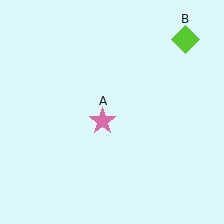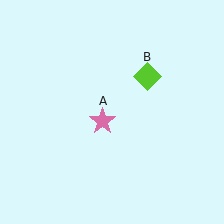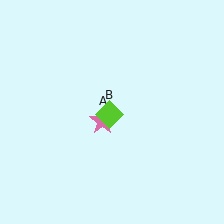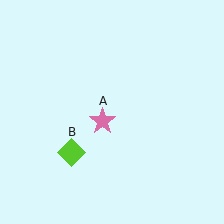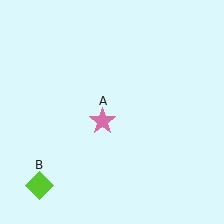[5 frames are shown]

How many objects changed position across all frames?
1 object changed position: lime diamond (object B).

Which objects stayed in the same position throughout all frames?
Pink star (object A) remained stationary.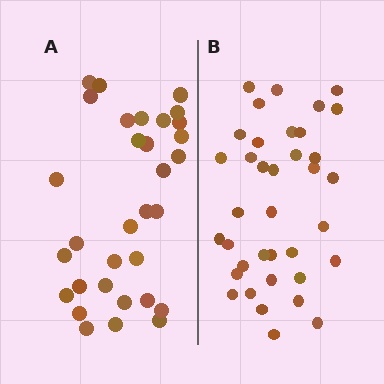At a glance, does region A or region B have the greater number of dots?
Region B (the right region) has more dots.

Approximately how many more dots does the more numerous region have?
Region B has about 5 more dots than region A.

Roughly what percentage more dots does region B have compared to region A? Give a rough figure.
About 15% more.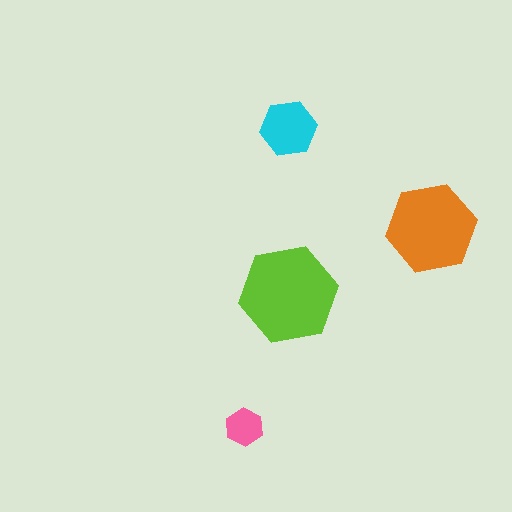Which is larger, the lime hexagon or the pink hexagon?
The lime one.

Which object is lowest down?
The pink hexagon is bottommost.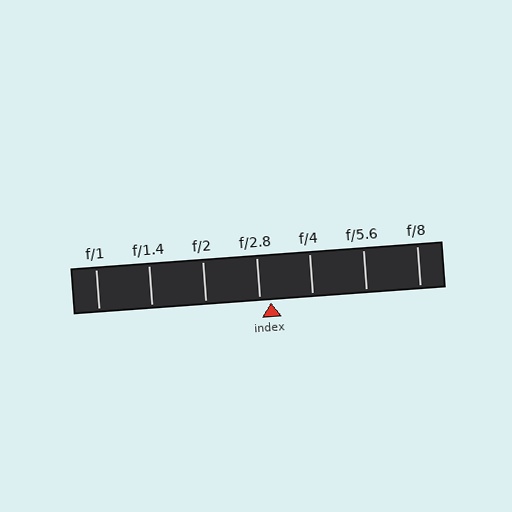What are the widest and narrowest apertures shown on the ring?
The widest aperture shown is f/1 and the narrowest is f/8.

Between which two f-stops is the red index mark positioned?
The index mark is between f/2.8 and f/4.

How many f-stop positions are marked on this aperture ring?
There are 7 f-stop positions marked.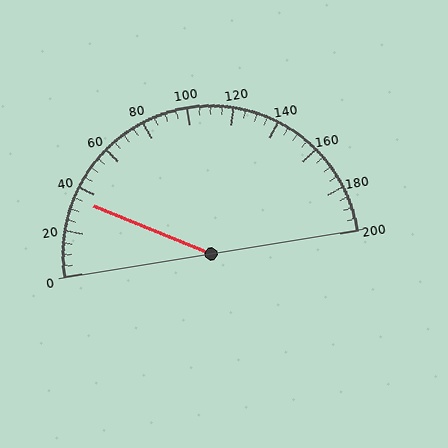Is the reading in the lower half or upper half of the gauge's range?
The reading is in the lower half of the range (0 to 200).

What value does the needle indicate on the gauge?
The needle indicates approximately 35.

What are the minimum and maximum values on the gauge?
The gauge ranges from 0 to 200.